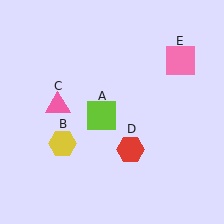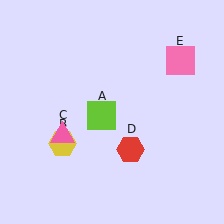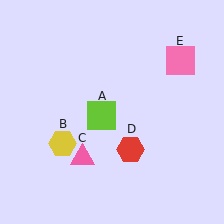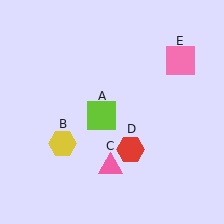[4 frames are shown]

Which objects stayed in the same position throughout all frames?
Lime square (object A) and yellow hexagon (object B) and red hexagon (object D) and pink square (object E) remained stationary.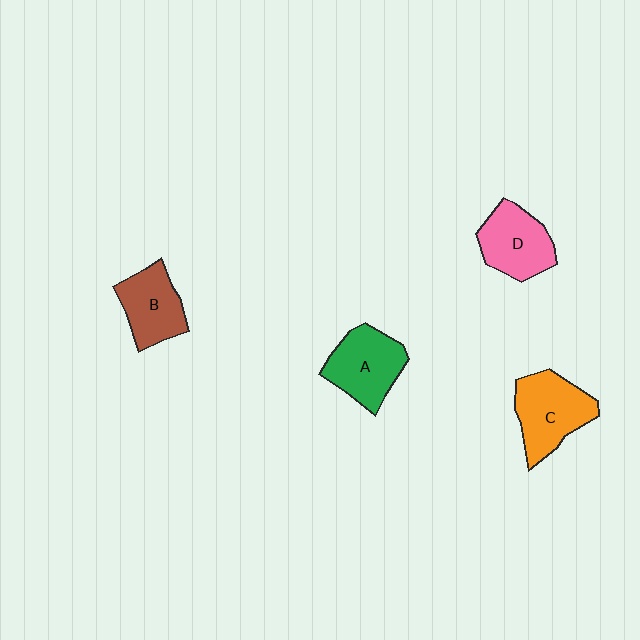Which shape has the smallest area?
Shape B (brown).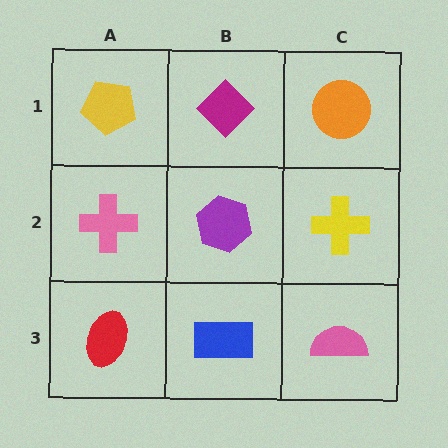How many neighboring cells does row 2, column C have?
3.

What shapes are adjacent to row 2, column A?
A yellow pentagon (row 1, column A), a red ellipse (row 3, column A), a purple hexagon (row 2, column B).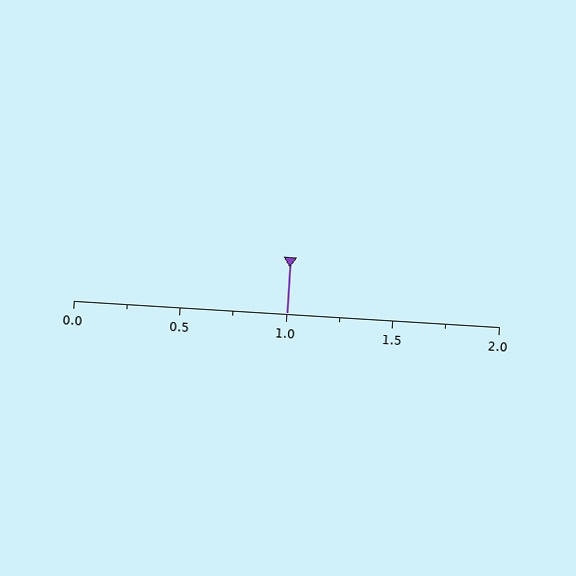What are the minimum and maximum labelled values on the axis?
The axis runs from 0.0 to 2.0.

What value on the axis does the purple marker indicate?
The marker indicates approximately 1.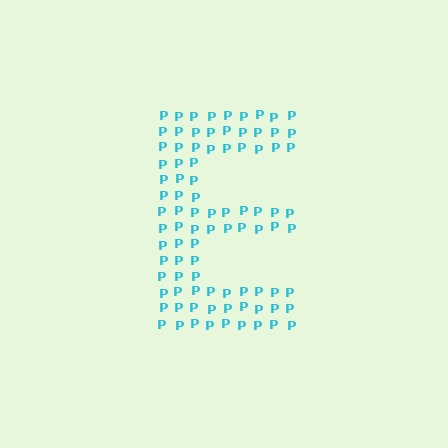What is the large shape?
The large shape is the letter E.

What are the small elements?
The small elements are letter P's.